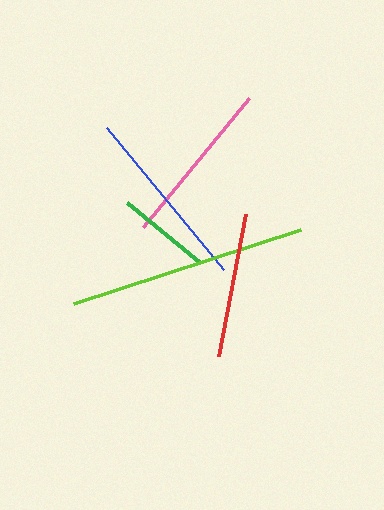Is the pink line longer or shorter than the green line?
The pink line is longer than the green line.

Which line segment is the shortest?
The green line is the shortest at approximately 95 pixels.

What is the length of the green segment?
The green segment is approximately 95 pixels long.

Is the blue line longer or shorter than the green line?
The blue line is longer than the green line.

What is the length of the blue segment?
The blue segment is approximately 185 pixels long.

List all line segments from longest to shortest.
From longest to shortest: lime, blue, pink, red, green.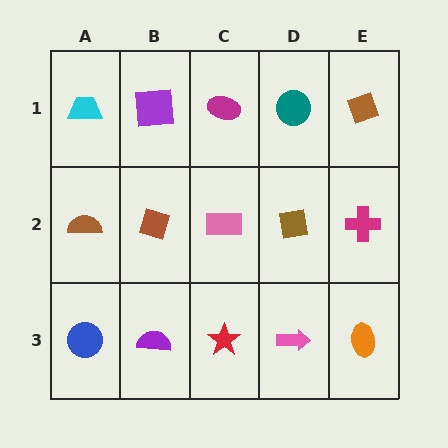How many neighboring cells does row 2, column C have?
4.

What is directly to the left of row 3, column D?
A red star.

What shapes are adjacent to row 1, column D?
A brown square (row 2, column D), a magenta ellipse (row 1, column C), a brown diamond (row 1, column E).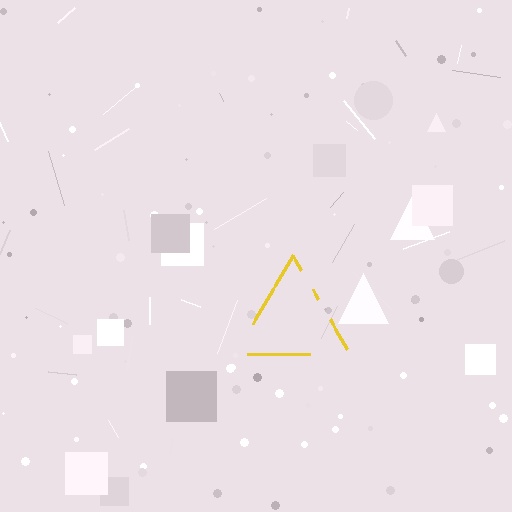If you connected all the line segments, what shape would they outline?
They would outline a triangle.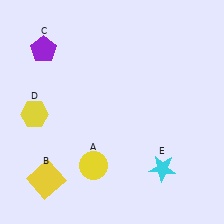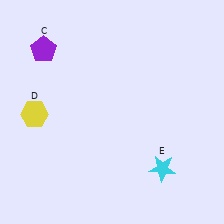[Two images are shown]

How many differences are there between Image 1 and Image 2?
There are 2 differences between the two images.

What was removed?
The yellow circle (A), the yellow square (B) were removed in Image 2.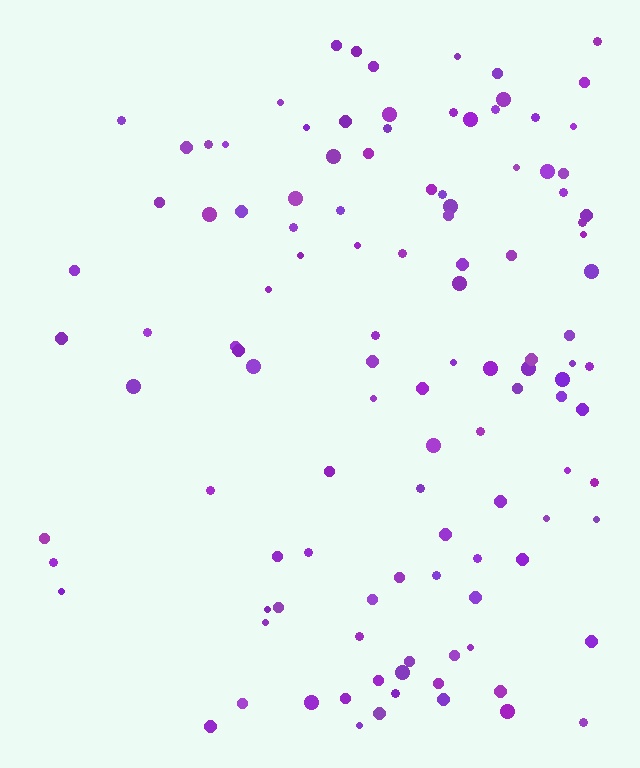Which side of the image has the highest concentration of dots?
The right.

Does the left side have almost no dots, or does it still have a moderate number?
Still a moderate number, just noticeably fewer than the right.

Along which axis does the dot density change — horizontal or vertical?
Horizontal.